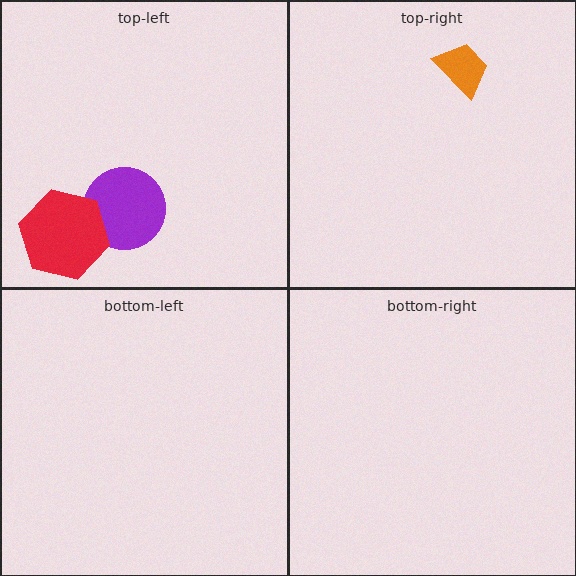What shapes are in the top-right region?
The orange trapezoid.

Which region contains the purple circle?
The top-left region.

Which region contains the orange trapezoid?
The top-right region.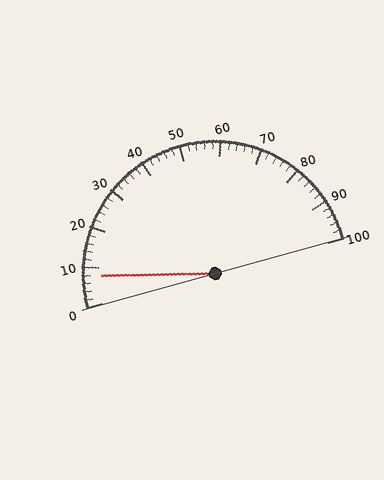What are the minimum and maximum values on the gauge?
The gauge ranges from 0 to 100.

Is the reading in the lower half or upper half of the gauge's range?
The reading is in the lower half of the range (0 to 100).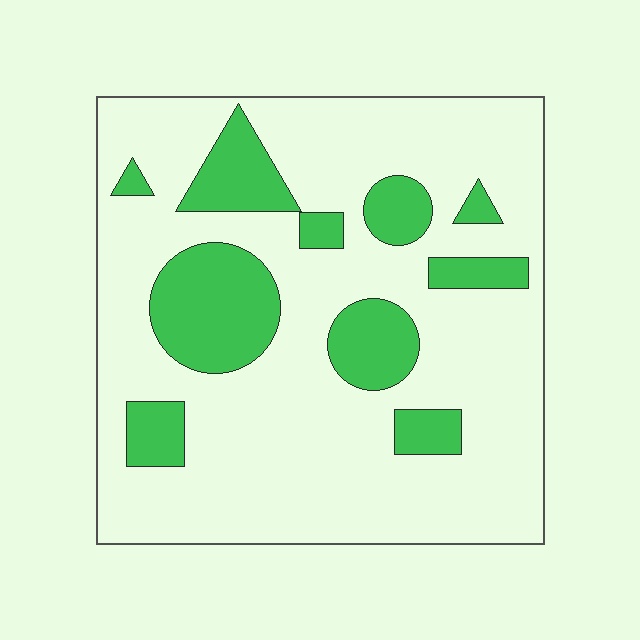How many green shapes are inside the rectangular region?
10.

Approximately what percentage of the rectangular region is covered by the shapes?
Approximately 20%.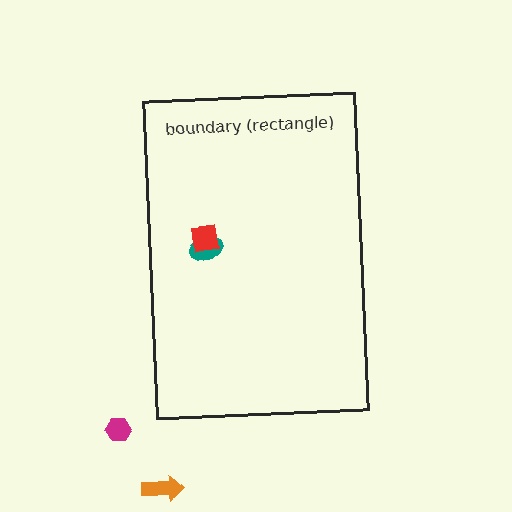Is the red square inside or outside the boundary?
Inside.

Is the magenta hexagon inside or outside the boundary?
Outside.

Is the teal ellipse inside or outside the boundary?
Inside.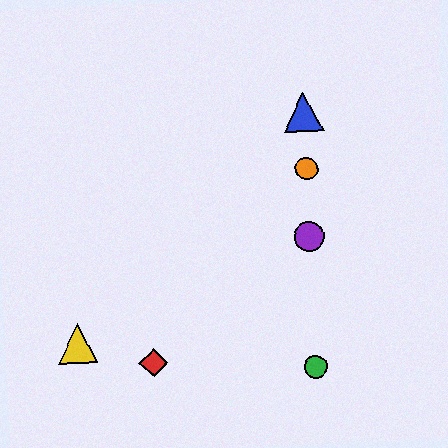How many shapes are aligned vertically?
4 shapes (the blue triangle, the green circle, the purple circle, the orange circle) are aligned vertically.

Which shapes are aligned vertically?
The blue triangle, the green circle, the purple circle, the orange circle are aligned vertically.